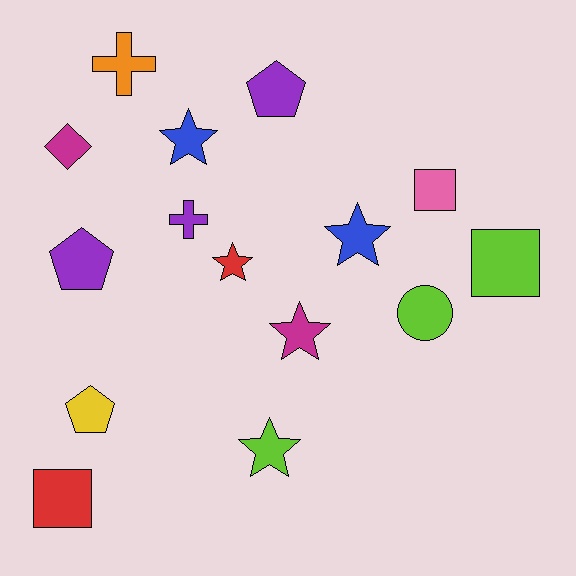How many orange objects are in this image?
There is 1 orange object.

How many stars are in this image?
There are 5 stars.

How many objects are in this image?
There are 15 objects.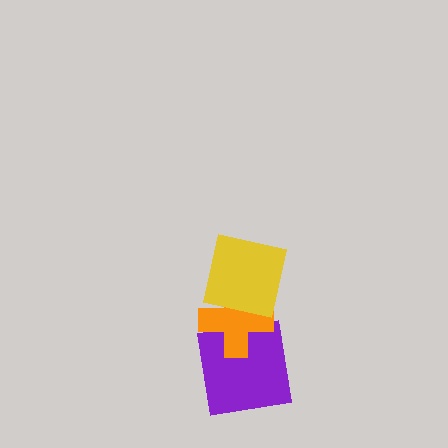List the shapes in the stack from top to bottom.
From top to bottom: the yellow square, the orange cross, the purple square.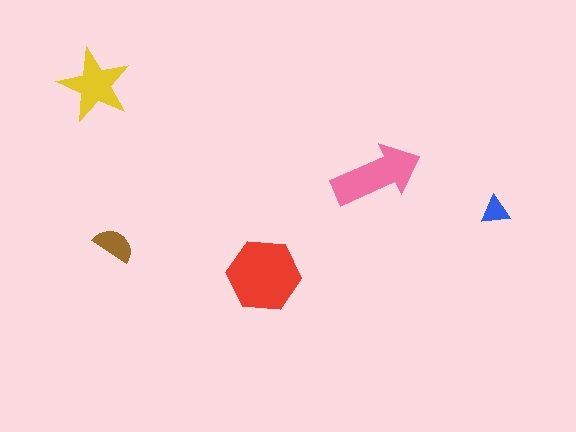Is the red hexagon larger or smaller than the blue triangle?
Larger.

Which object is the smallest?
The blue triangle.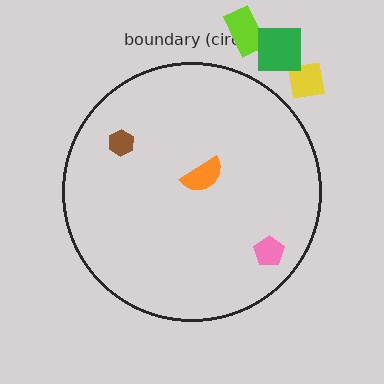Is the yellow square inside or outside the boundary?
Outside.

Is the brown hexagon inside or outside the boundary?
Inside.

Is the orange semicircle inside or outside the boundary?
Inside.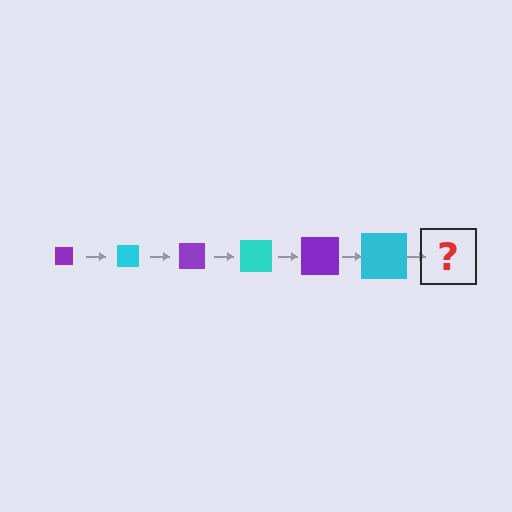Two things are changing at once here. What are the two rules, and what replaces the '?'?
The two rules are that the square grows larger each step and the color cycles through purple and cyan. The '?' should be a purple square, larger than the previous one.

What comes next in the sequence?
The next element should be a purple square, larger than the previous one.